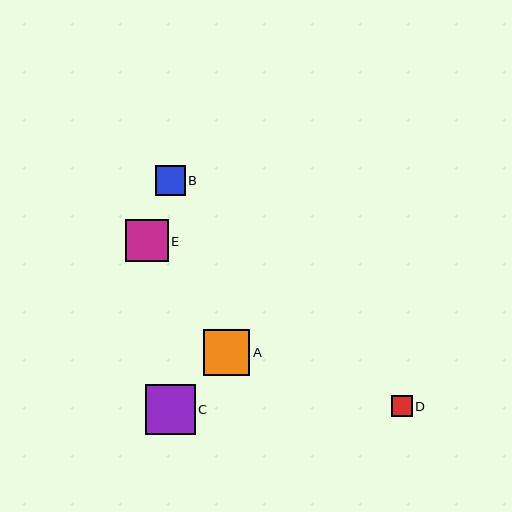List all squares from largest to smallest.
From largest to smallest: C, A, E, B, D.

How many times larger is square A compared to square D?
Square A is approximately 2.2 times the size of square D.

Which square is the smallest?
Square D is the smallest with a size of approximately 21 pixels.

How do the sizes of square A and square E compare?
Square A and square E are approximately the same size.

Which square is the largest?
Square C is the largest with a size of approximately 50 pixels.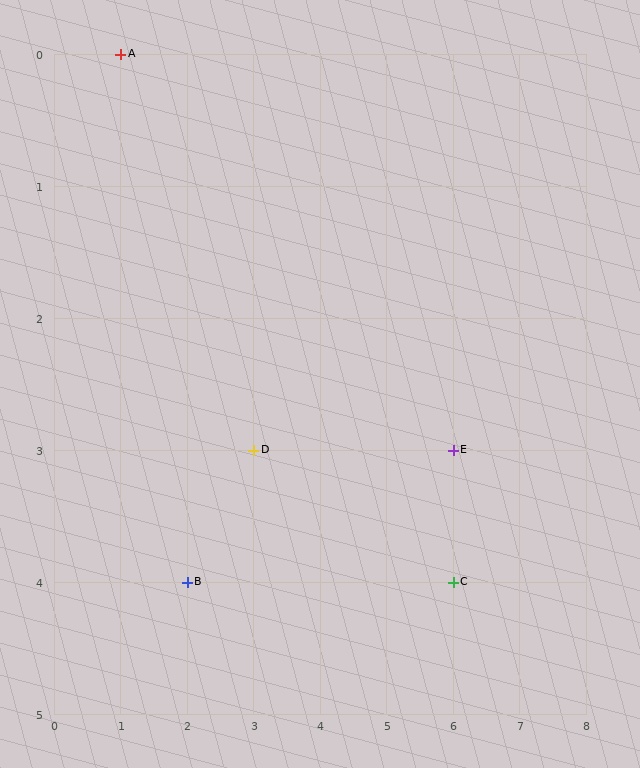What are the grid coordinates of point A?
Point A is at grid coordinates (1, 0).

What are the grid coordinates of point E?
Point E is at grid coordinates (6, 3).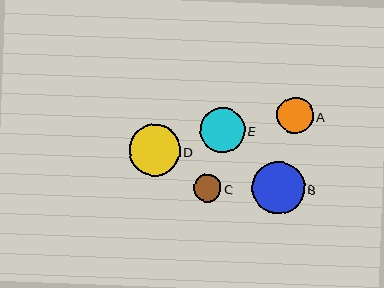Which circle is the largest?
Circle B is the largest with a size of approximately 53 pixels.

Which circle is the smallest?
Circle C is the smallest with a size of approximately 28 pixels.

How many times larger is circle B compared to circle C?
Circle B is approximately 1.9 times the size of circle C.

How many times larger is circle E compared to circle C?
Circle E is approximately 1.6 times the size of circle C.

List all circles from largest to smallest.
From largest to smallest: B, D, E, A, C.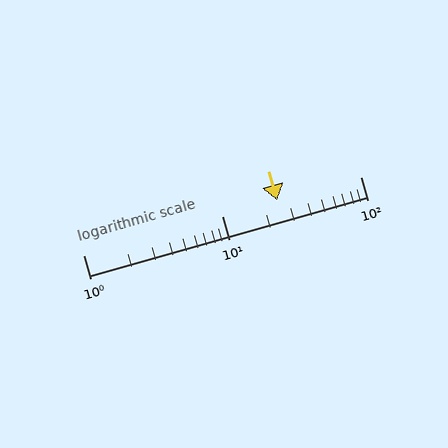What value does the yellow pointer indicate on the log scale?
The pointer indicates approximately 25.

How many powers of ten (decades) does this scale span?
The scale spans 2 decades, from 1 to 100.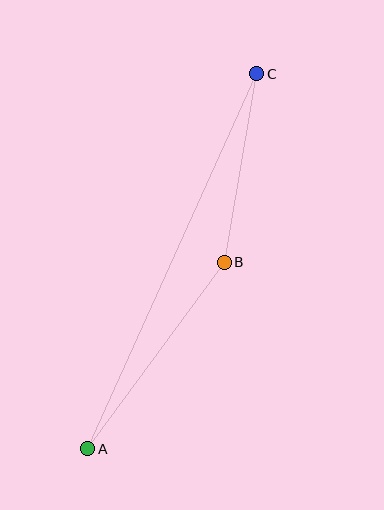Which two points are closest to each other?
Points B and C are closest to each other.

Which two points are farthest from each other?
Points A and C are farthest from each other.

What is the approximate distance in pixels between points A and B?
The distance between A and B is approximately 231 pixels.